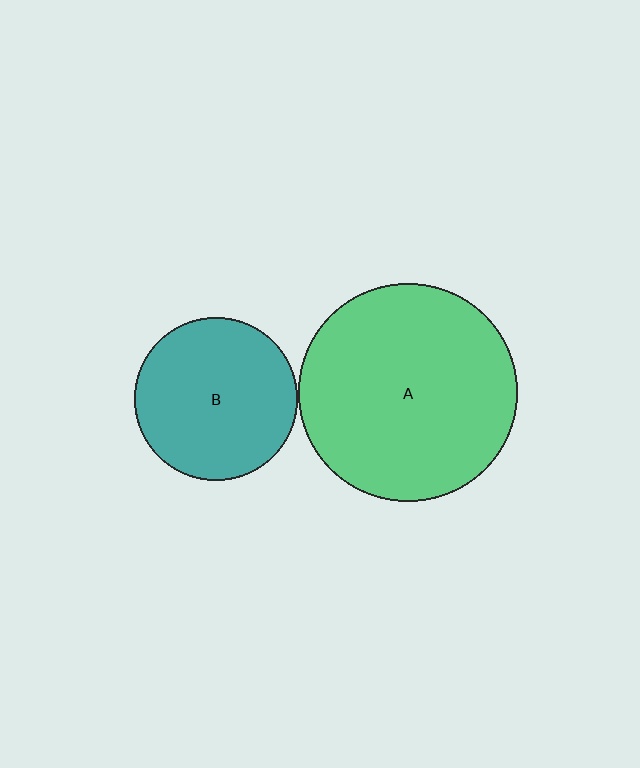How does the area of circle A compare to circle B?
Approximately 1.8 times.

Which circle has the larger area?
Circle A (green).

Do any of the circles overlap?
No, none of the circles overlap.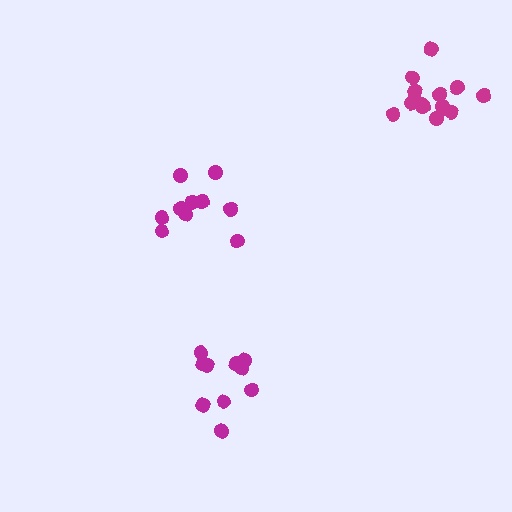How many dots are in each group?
Group 1: 10 dots, Group 2: 10 dots, Group 3: 15 dots (35 total).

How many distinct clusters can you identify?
There are 3 distinct clusters.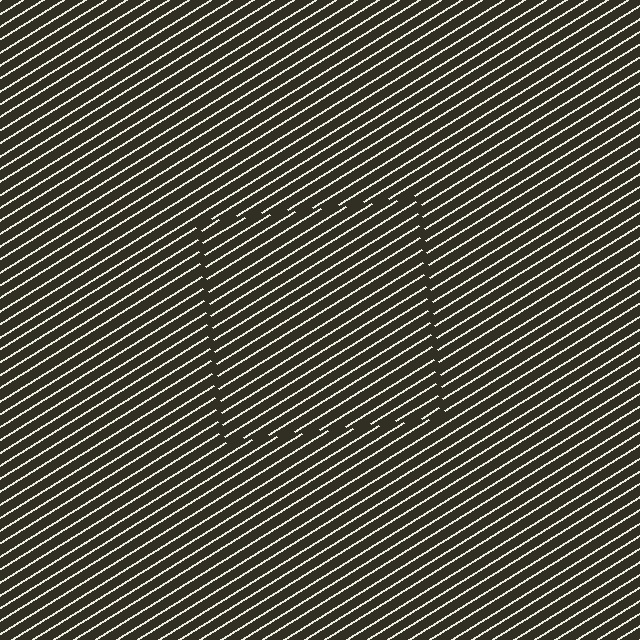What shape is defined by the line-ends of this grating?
An illusory square. The interior of the shape contains the same grating, shifted by half a period — the contour is defined by the phase discontinuity where line-ends from the inner and outer gratings abut.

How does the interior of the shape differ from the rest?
The interior of the shape contains the same grating, shifted by half a period — the contour is defined by the phase discontinuity where line-ends from the inner and outer gratings abut.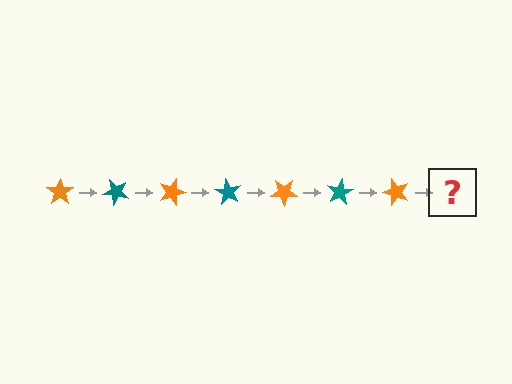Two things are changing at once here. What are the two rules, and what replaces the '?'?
The two rules are that it rotates 45 degrees each step and the color cycles through orange and teal. The '?' should be a teal star, rotated 315 degrees from the start.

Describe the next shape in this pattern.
It should be a teal star, rotated 315 degrees from the start.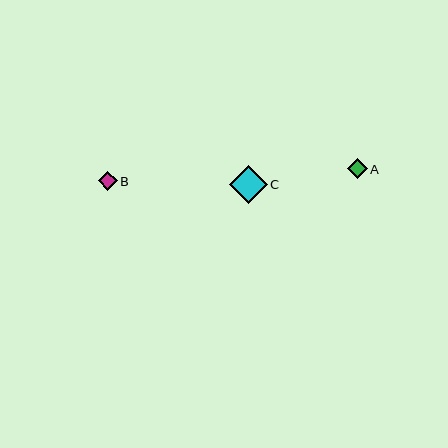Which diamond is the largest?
Diamond C is the largest with a size of approximately 38 pixels.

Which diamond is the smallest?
Diamond B is the smallest with a size of approximately 19 pixels.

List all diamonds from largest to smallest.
From largest to smallest: C, A, B.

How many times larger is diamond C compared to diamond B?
Diamond C is approximately 2.0 times the size of diamond B.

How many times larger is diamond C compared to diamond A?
Diamond C is approximately 1.9 times the size of diamond A.